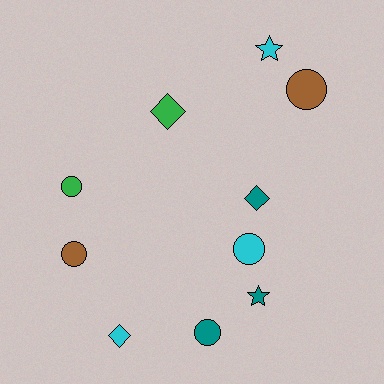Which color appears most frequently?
Teal, with 3 objects.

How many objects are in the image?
There are 10 objects.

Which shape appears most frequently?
Circle, with 5 objects.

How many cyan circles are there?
There is 1 cyan circle.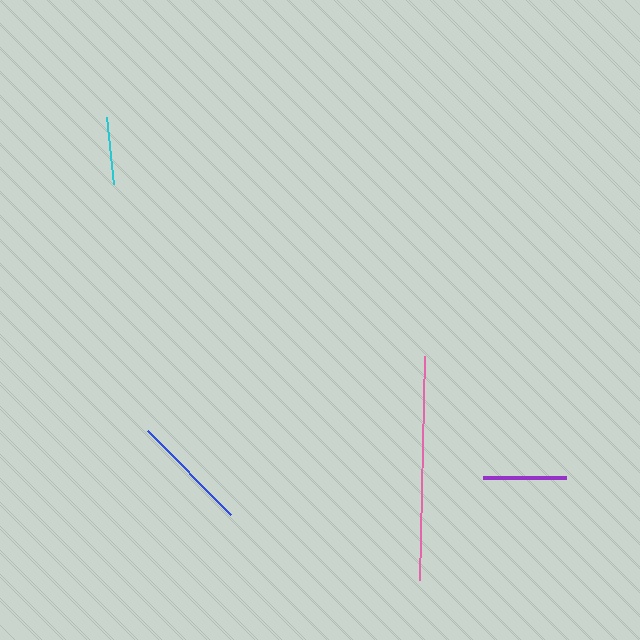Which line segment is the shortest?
The cyan line is the shortest at approximately 67 pixels.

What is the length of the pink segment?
The pink segment is approximately 224 pixels long.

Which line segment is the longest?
The pink line is the longest at approximately 224 pixels.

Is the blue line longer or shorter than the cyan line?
The blue line is longer than the cyan line.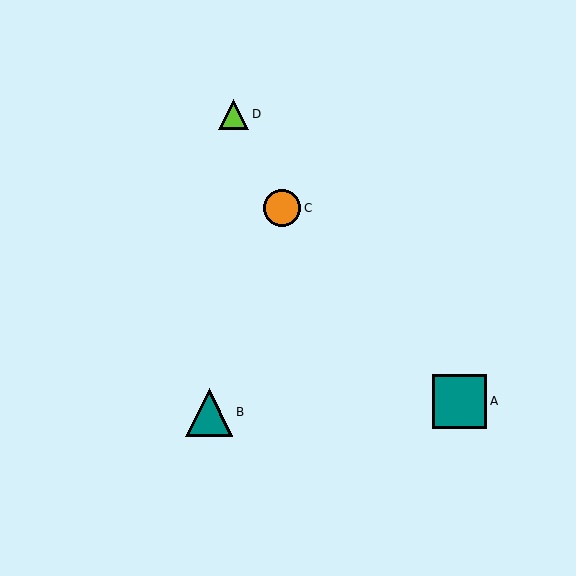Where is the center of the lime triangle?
The center of the lime triangle is at (233, 114).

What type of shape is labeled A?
Shape A is a teal square.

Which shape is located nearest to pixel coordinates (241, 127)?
The lime triangle (labeled D) at (233, 114) is nearest to that location.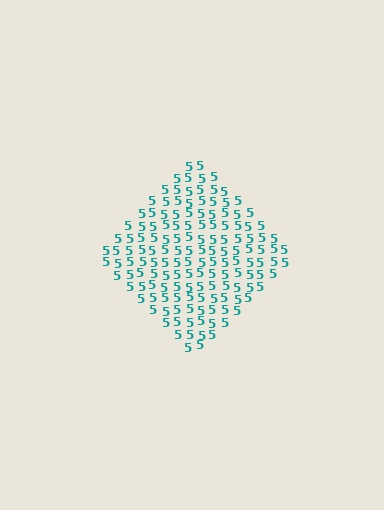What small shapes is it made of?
It is made of small digit 5's.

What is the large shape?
The large shape is a diamond.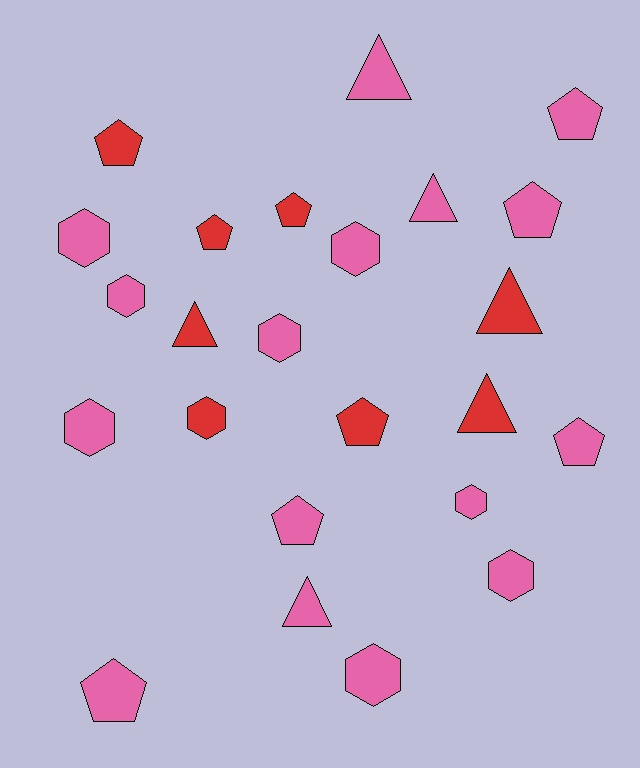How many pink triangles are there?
There are 3 pink triangles.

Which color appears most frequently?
Pink, with 16 objects.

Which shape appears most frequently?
Hexagon, with 9 objects.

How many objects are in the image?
There are 24 objects.